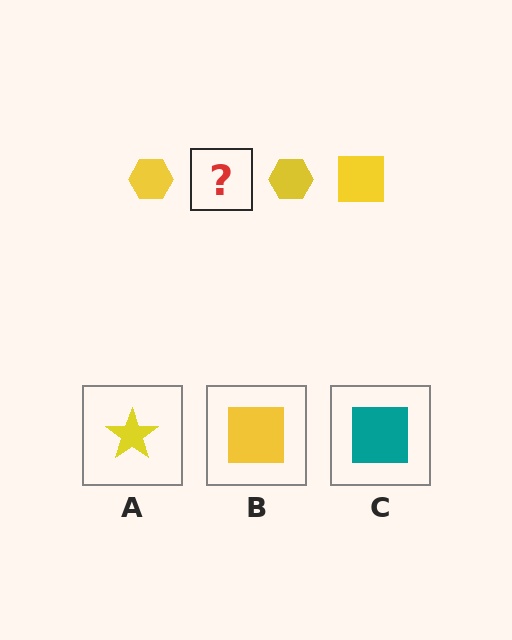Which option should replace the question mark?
Option B.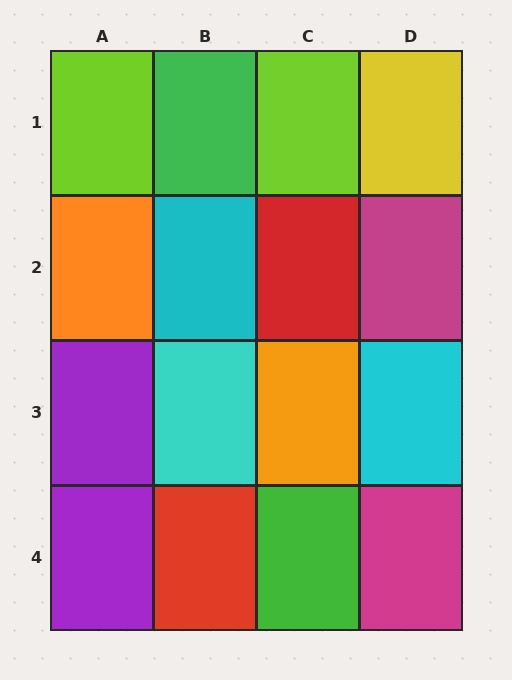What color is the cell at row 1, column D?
Yellow.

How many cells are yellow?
1 cell is yellow.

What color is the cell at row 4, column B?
Red.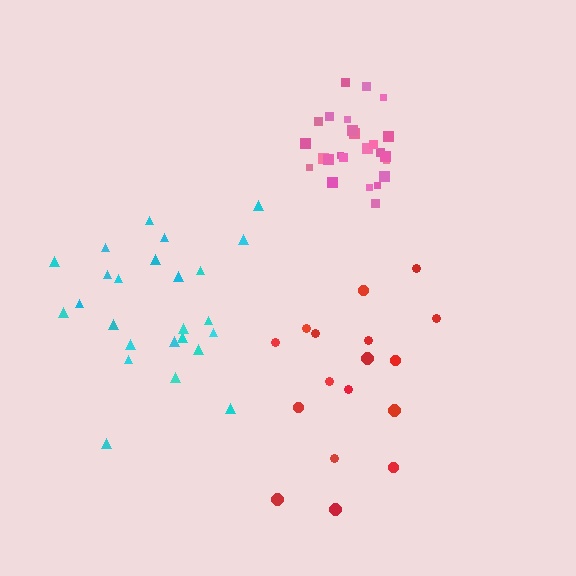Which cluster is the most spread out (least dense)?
Red.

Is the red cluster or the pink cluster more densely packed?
Pink.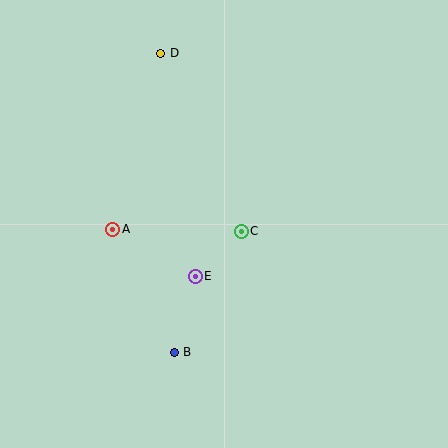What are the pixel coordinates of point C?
Point C is at (241, 231).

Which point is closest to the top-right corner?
Point D is closest to the top-right corner.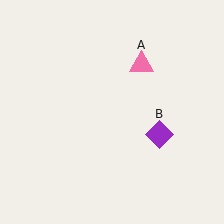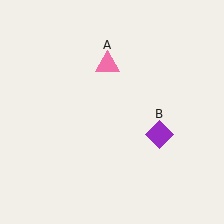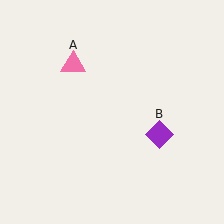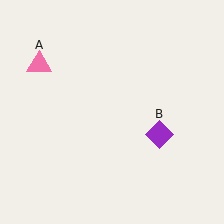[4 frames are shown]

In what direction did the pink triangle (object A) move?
The pink triangle (object A) moved left.